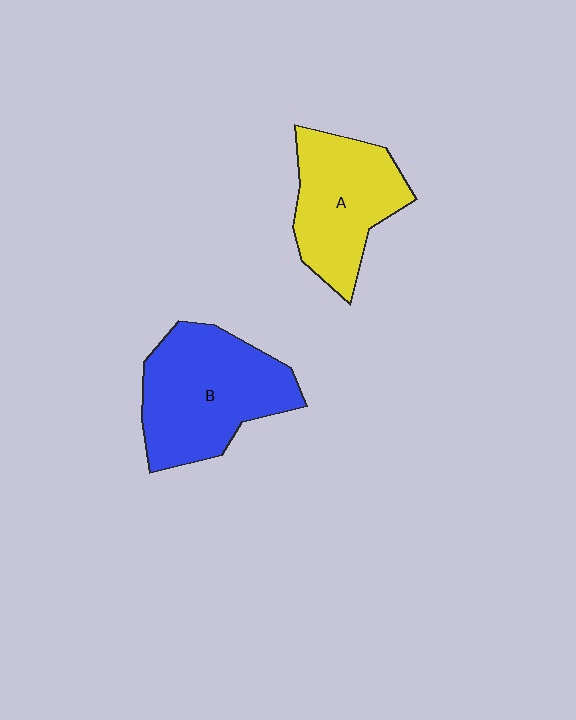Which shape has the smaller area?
Shape A (yellow).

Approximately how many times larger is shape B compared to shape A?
Approximately 1.2 times.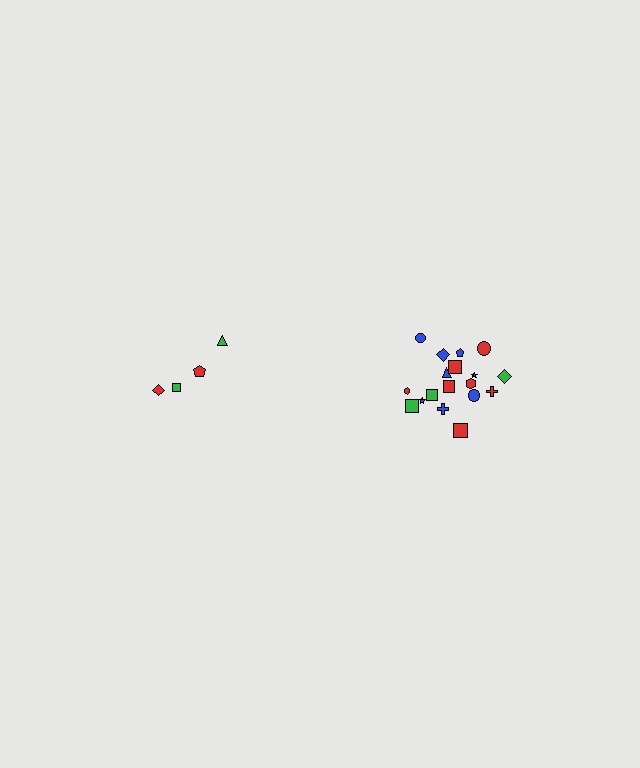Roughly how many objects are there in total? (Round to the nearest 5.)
Roughly 20 objects in total.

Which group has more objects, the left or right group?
The right group.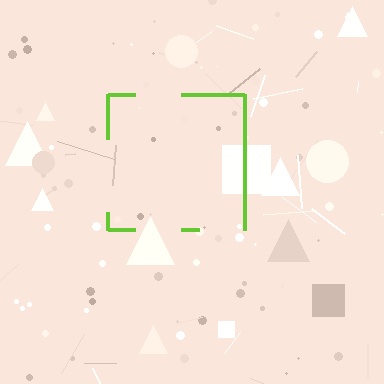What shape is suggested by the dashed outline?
The dashed outline suggests a square.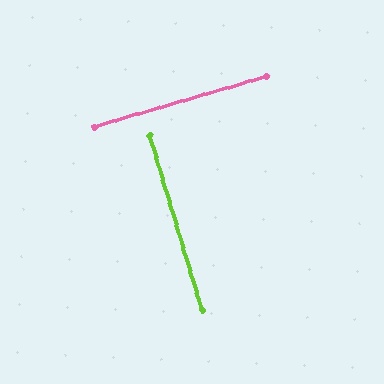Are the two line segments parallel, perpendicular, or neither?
Perpendicular — they meet at approximately 90°.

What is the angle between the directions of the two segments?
Approximately 90 degrees.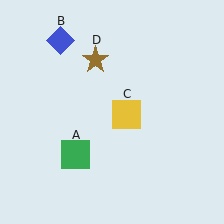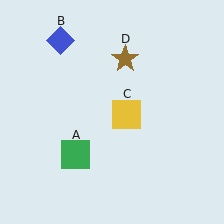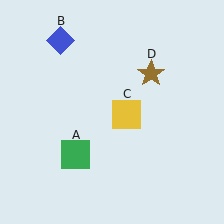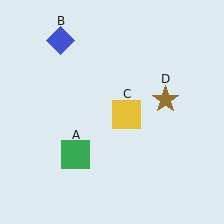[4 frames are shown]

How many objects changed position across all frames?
1 object changed position: brown star (object D).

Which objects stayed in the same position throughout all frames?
Green square (object A) and blue diamond (object B) and yellow square (object C) remained stationary.